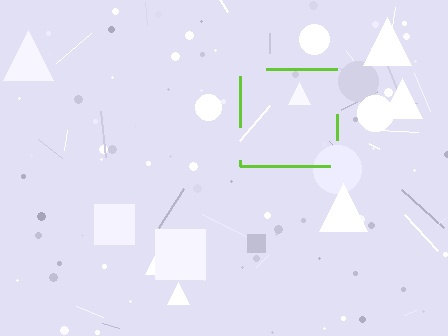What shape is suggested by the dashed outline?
The dashed outline suggests a square.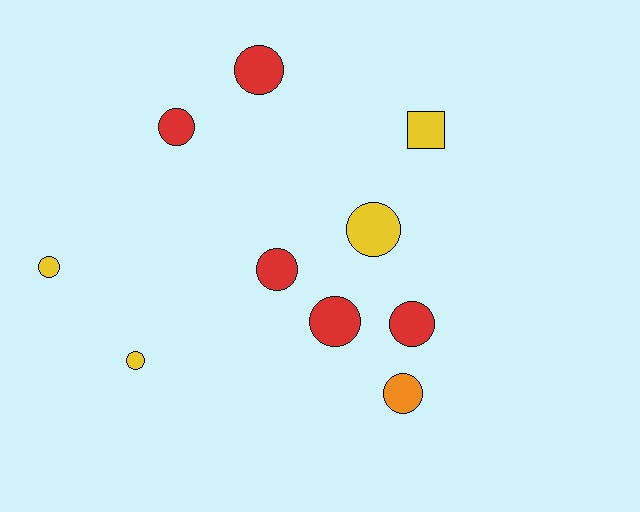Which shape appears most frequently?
Circle, with 9 objects.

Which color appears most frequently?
Red, with 5 objects.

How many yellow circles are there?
There are 3 yellow circles.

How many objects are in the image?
There are 10 objects.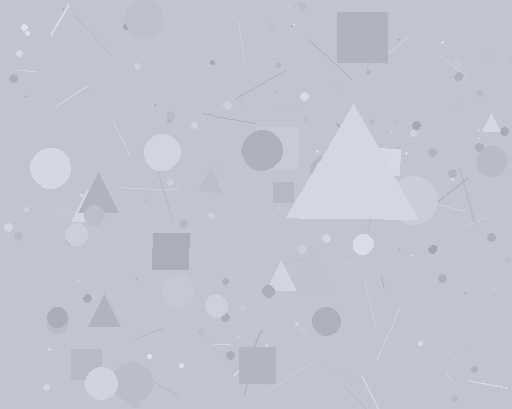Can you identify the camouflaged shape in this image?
The camouflaged shape is a triangle.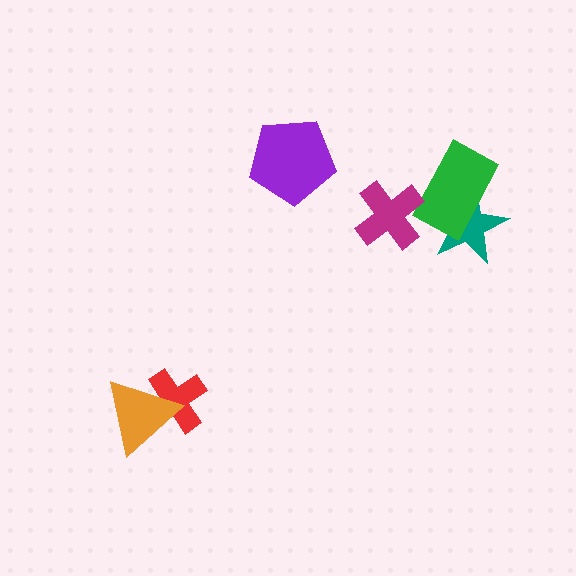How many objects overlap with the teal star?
1 object overlaps with the teal star.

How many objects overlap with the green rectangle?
1 object overlaps with the green rectangle.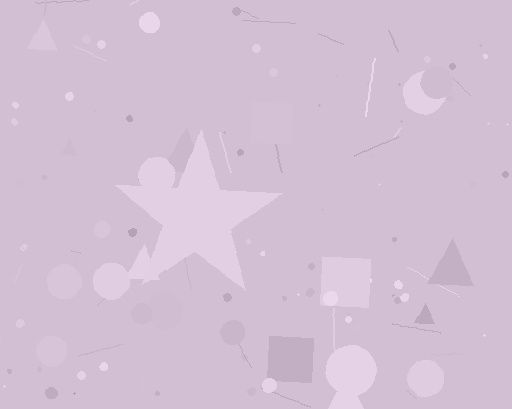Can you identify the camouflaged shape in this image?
The camouflaged shape is a star.